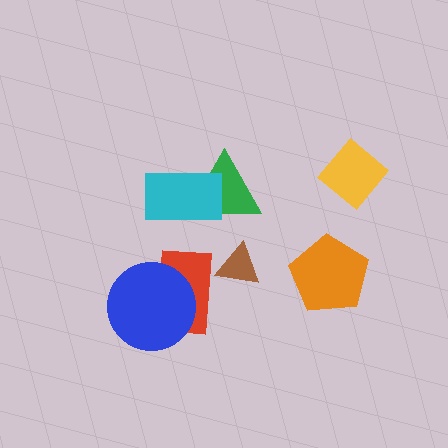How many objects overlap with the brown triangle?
0 objects overlap with the brown triangle.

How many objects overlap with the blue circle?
1 object overlaps with the blue circle.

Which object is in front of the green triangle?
The cyan rectangle is in front of the green triangle.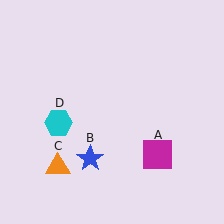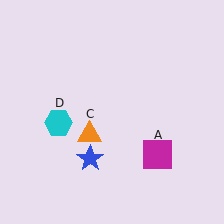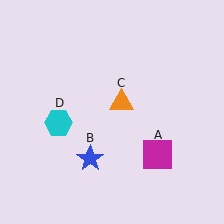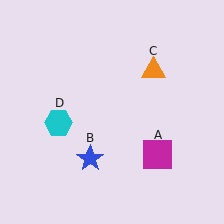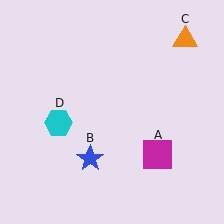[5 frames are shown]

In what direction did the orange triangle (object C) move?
The orange triangle (object C) moved up and to the right.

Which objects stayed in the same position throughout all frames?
Magenta square (object A) and blue star (object B) and cyan hexagon (object D) remained stationary.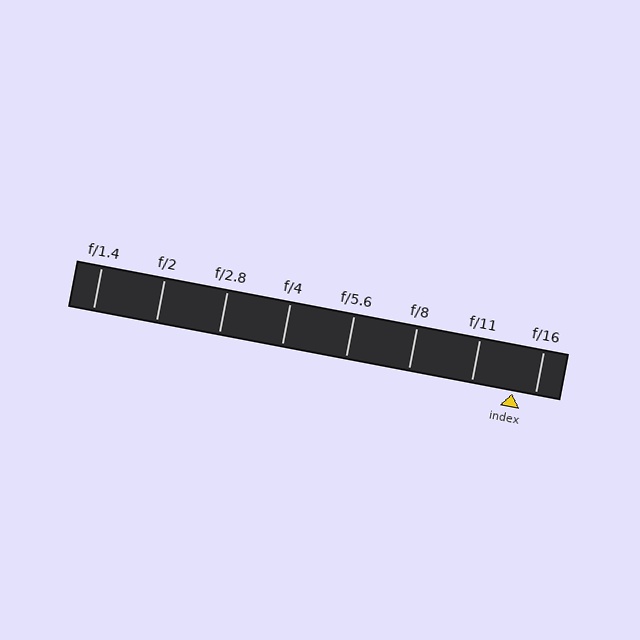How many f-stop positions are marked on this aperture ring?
There are 8 f-stop positions marked.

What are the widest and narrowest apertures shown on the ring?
The widest aperture shown is f/1.4 and the narrowest is f/16.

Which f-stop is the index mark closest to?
The index mark is closest to f/16.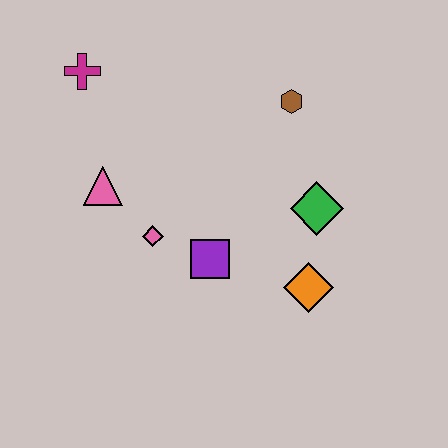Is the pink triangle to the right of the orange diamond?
No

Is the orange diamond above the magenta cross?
No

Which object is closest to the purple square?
The pink diamond is closest to the purple square.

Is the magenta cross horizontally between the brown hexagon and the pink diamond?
No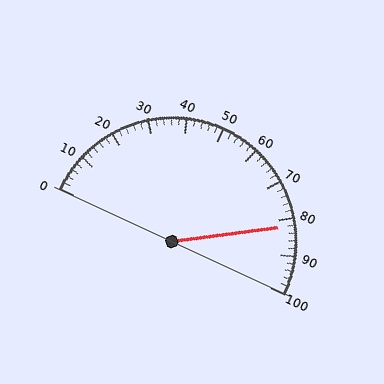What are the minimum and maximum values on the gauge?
The gauge ranges from 0 to 100.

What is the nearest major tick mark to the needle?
The nearest major tick mark is 80.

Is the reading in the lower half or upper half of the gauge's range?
The reading is in the upper half of the range (0 to 100).